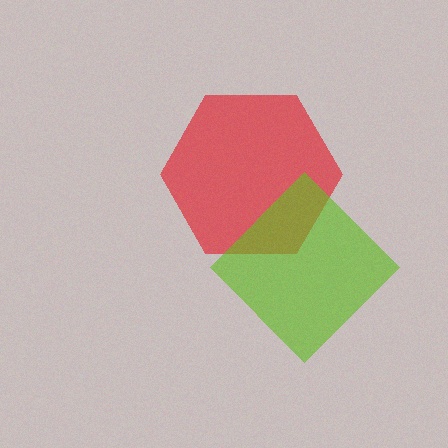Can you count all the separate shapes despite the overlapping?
Yes, there are 2 separate shapes.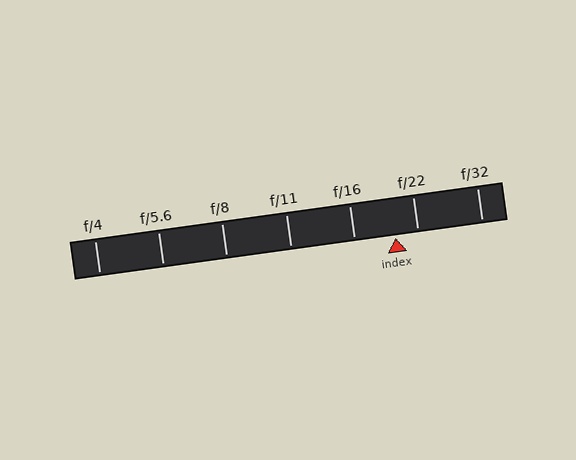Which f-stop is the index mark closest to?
The index mark is closest to f/22.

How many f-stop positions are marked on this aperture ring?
There are 7 f-stop positions marked.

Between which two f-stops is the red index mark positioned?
The index mark is between f/16 and f/22.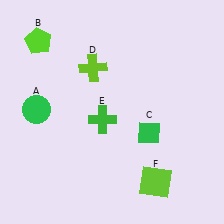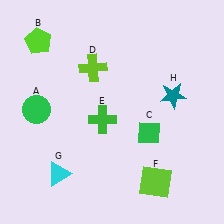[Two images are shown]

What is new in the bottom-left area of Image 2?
A cyan triangle (G) was added in the bottom-left area of Image 2.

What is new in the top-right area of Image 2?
A teal star (H) was added in the top-right area of Image 2.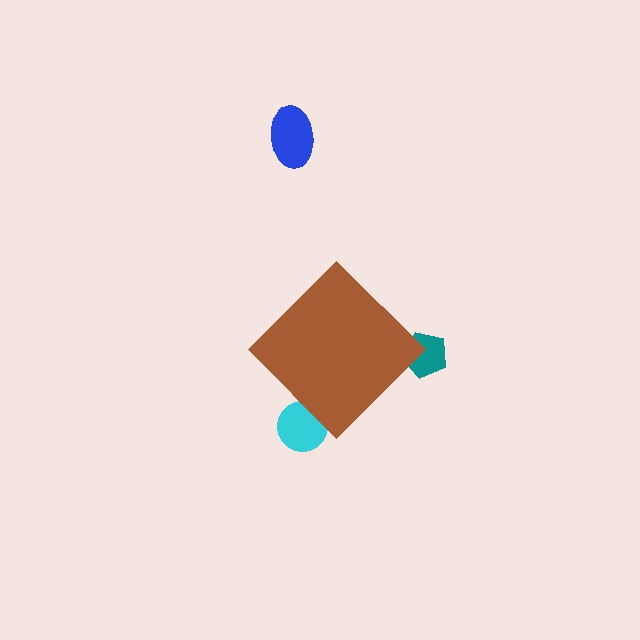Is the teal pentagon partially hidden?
Yes, the teal pentagon is partially hidden behind the brown diamond.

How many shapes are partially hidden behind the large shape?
2 shapes are partially hidden.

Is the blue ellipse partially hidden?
No, the blue ellipse is fully visible.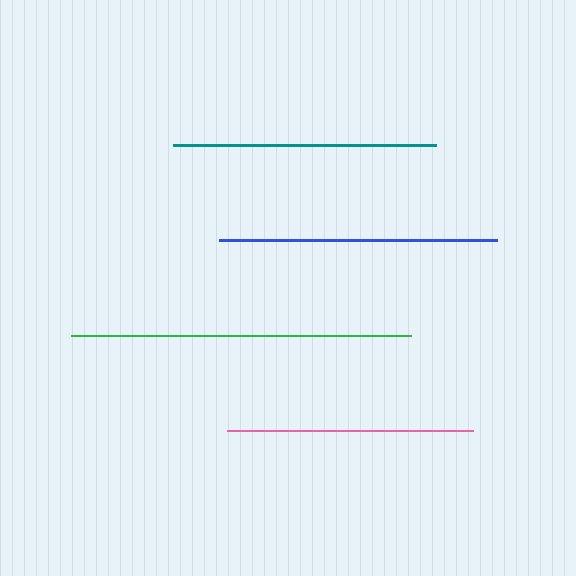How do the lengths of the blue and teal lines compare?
The blue and teal lines are approximately the same length.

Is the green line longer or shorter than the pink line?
The green line is longer than the pink line.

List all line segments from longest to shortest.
From longest to shortest: green, blue, teal, pink.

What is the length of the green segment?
The green segment is approximately 340 pixels long.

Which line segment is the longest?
The green line is the longest at approximately 340 pixels.